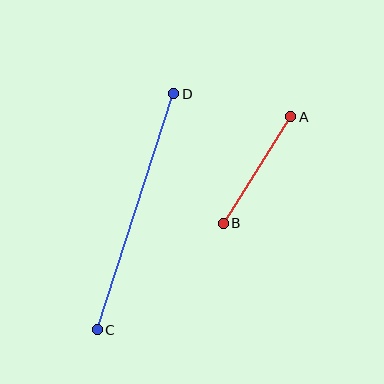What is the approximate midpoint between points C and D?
The midpoint is at approximately (135, 212) pixels.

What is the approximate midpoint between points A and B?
The midpoint is at approximately (257, 170) pixels.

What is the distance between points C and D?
The distance is approximately 248 pixels.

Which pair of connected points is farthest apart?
Points C and D are farthest apart.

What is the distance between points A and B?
The distance is approximately 126 pixels.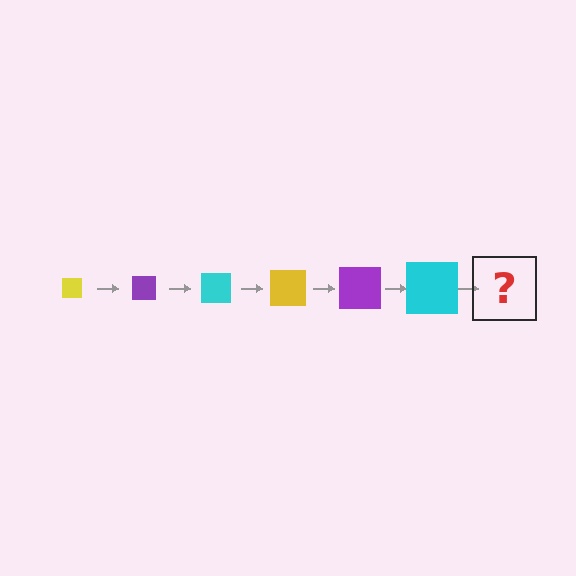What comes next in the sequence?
The next element should be a yellow square, larger than the previous one.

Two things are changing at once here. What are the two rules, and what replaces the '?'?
The two rules are that the square grows larger each step and the color cycles through yellow, purple, and cyan. The '?' should be a yellow square, larger than the previous one.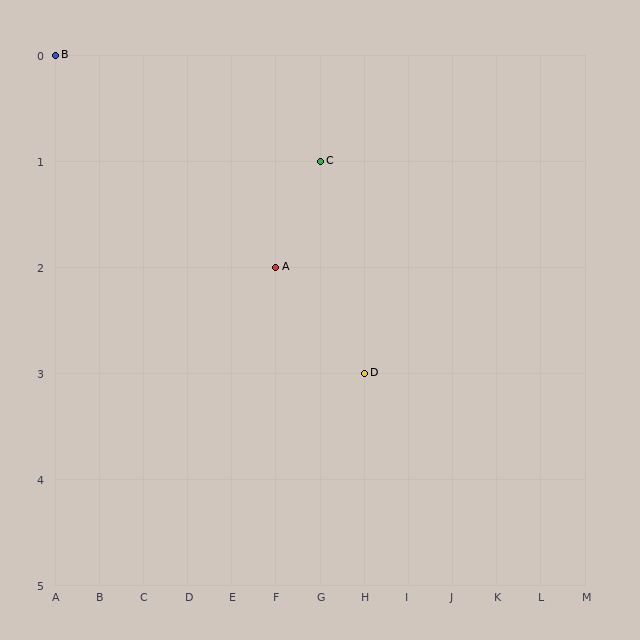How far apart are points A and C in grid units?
Points A and C are 1 column and 1 row apart (about 1.4 grid units diagonally).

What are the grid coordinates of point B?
Point B is at grid coordinates (A, 0).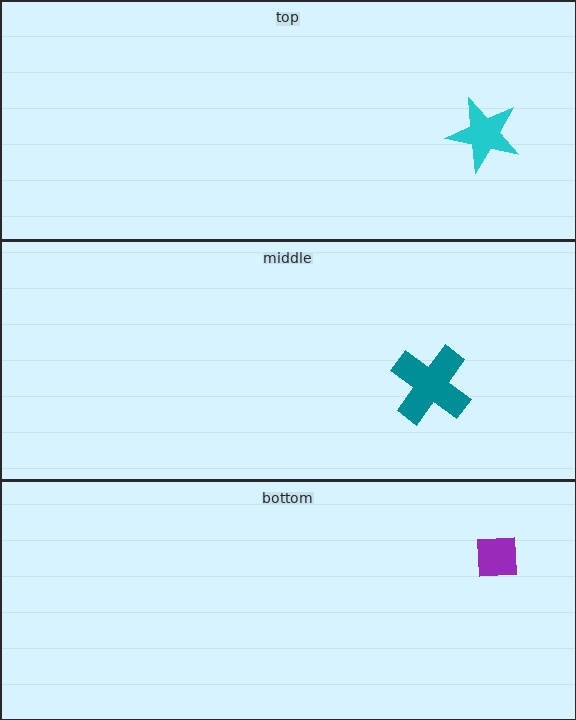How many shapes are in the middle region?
1.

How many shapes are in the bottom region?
1.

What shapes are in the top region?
The cyan star.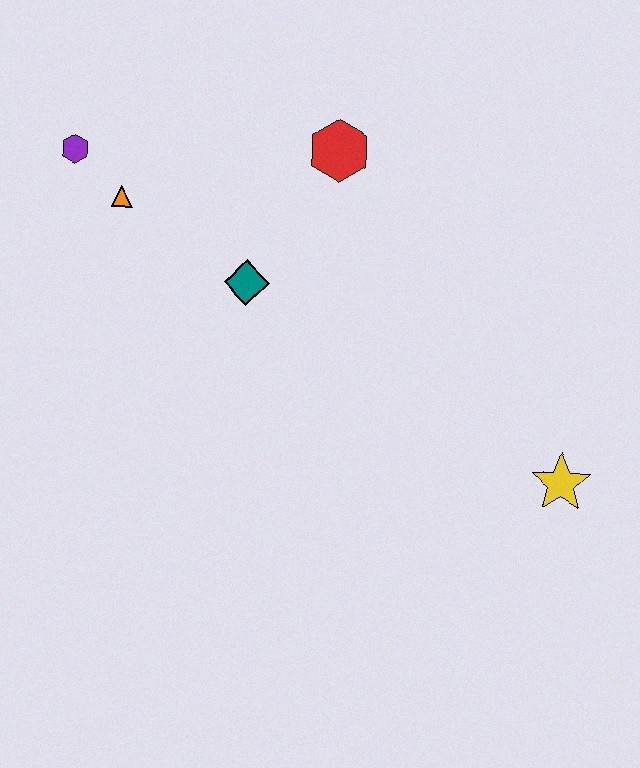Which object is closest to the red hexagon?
The teal diamond is closest to the red hexagon.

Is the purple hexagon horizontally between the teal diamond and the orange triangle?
No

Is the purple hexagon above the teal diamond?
Yes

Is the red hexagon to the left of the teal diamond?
No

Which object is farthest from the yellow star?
The purple hexagon is farthest from the yellow star.